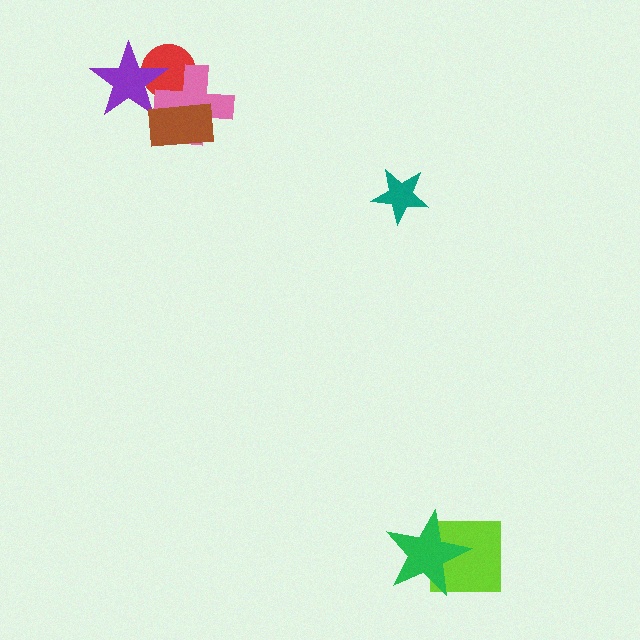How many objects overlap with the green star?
1 object overlaps with the green star.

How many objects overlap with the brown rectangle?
1 object overlaps with the brown rectangle.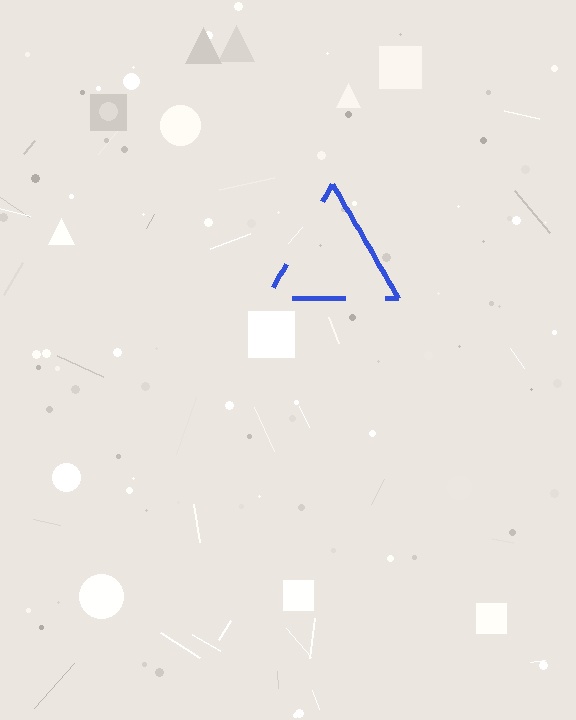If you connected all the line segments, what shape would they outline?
They would outline a triangle.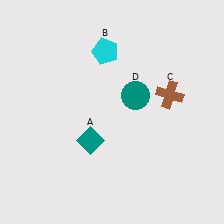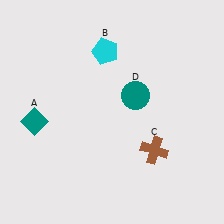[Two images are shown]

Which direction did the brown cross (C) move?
The brown cross (C) moved down.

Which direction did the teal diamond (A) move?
The teal diamond (A) moved left.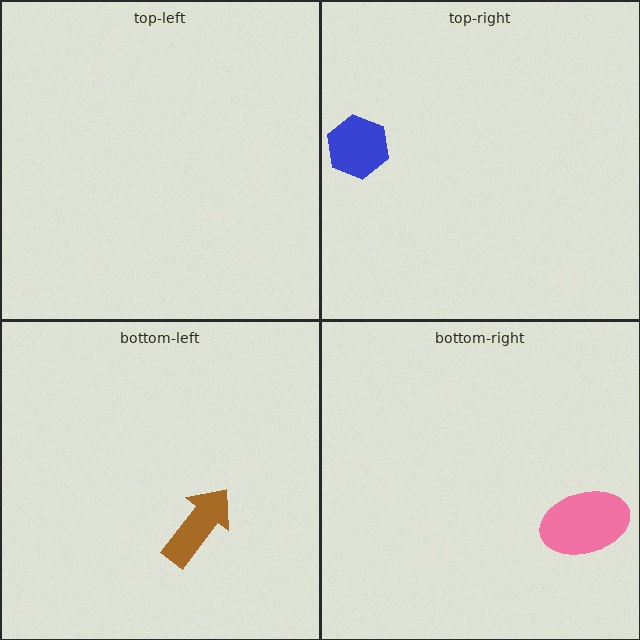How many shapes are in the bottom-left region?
1.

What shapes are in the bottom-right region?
The pink ellipse.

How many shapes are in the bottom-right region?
1.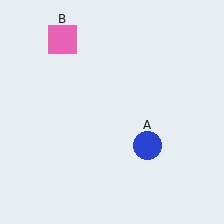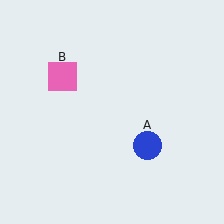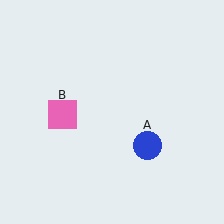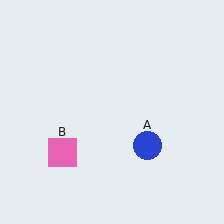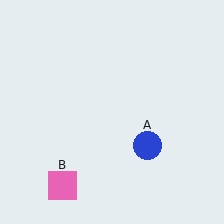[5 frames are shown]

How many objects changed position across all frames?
1 object changed position: pink square (object B).